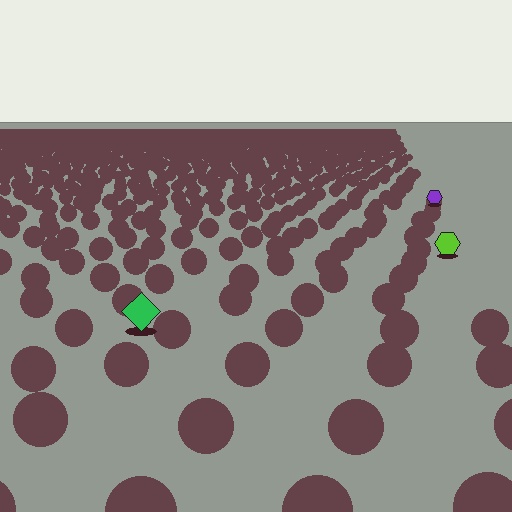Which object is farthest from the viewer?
The purple hexagon is farthest from the viewer. It appears smaller and the ground texture around it is denser.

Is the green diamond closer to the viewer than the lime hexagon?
Yes. The green diamond is closer — you can tell from the texture gradient: the ground texture is coarser near it.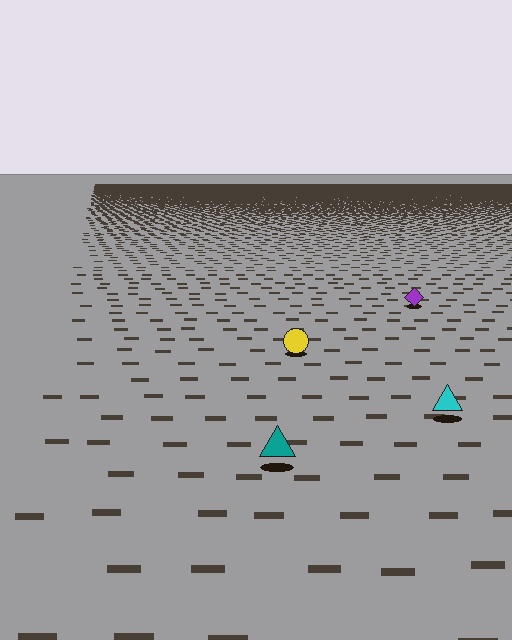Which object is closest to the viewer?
The teal triangle is closest. The texture marks near it are larger and more spread out.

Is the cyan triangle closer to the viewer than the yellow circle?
Yes. The cyan triangle is closer — you can tell from the texture gradient: the ground texture is coarser near it.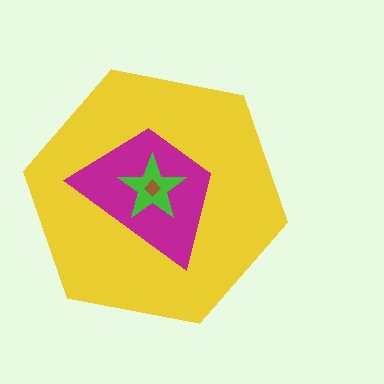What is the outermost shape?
The yellow hexagon.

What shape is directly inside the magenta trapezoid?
The green star.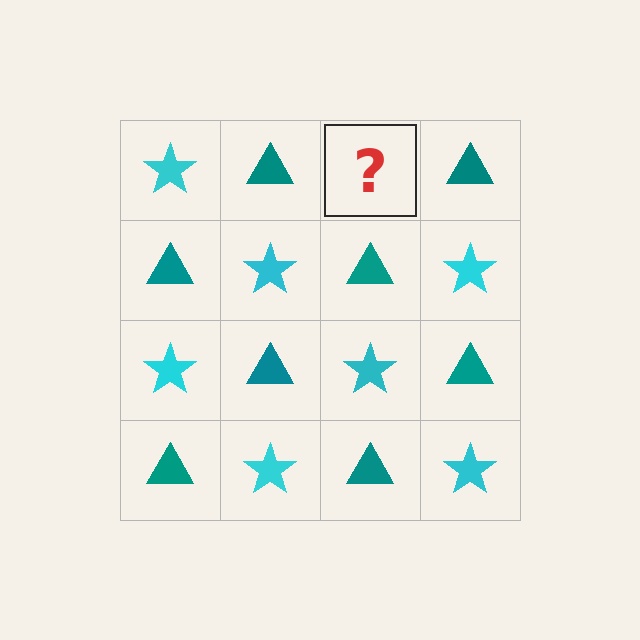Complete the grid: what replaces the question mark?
The question mark should be replaced with a cyan star.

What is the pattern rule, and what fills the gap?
The rule is that it alternates cyan star and teal triangle in a checkerboard pattern. The gap should be filled with a cyan star.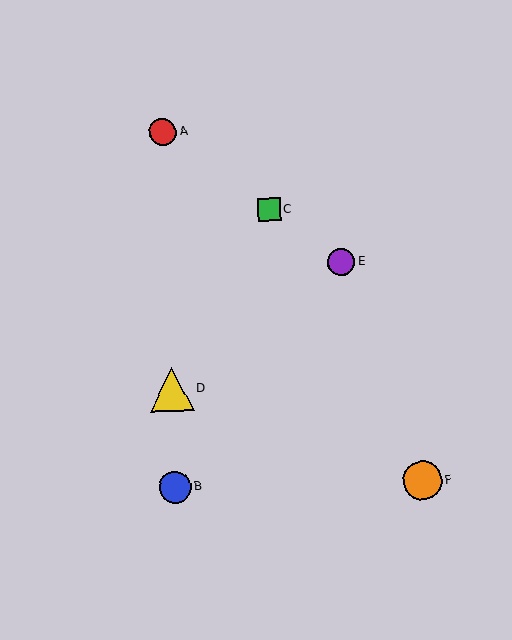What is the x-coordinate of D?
Object D is at x≈172.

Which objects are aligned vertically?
Objects A, B, D are aligned vertically.